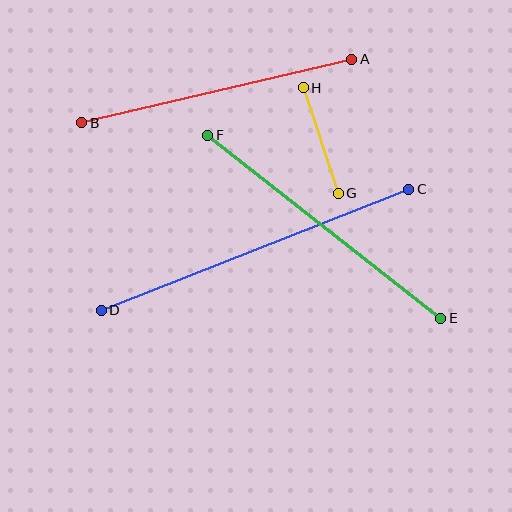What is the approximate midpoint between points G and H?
The midpoint is at approximately (321, 141) pixels.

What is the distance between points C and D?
The distance is approximately 330 pixels.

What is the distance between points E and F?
The distance is approximately 297 pixels.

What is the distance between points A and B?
The distance is approximately 277 pixels.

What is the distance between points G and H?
The distance is approximately 111 pixels.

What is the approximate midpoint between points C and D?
The midpoint is at approximately (255, 250) pixels.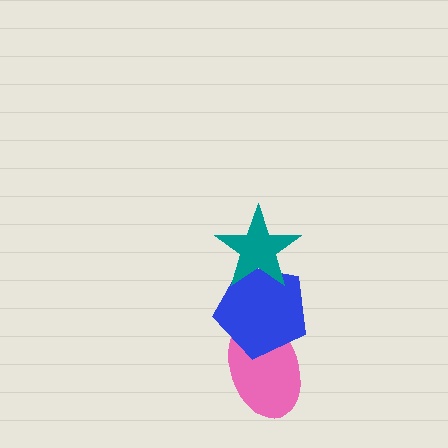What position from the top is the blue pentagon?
The blue pentagon is 2nd from the top.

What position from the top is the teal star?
The teal star is 1st from the top.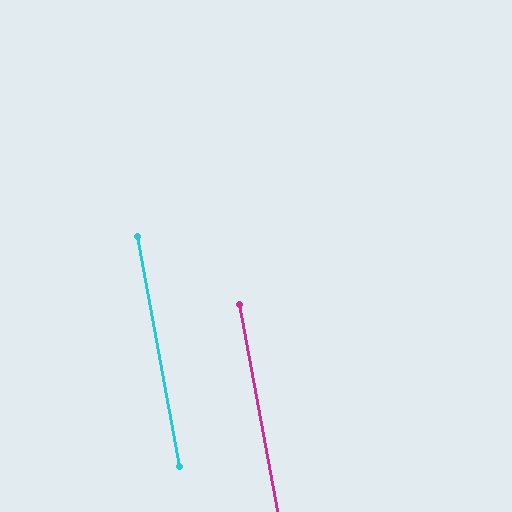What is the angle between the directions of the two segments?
Approximately 0 degrees.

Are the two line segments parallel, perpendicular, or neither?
Parallel — their directions differ by only 0.1°.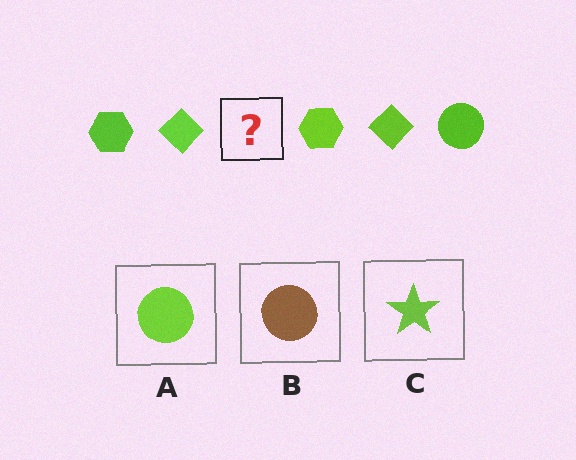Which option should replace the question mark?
Option A.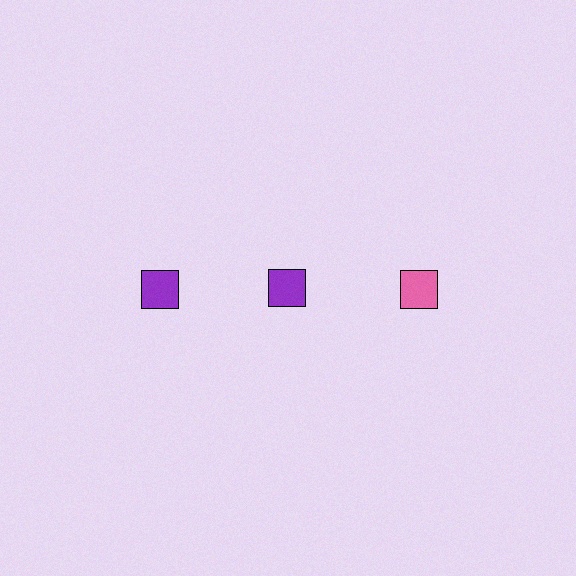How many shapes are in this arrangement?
There are 3 shapes arranged in a grid pattern.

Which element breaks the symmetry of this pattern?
The pink square in the top row, center column breaks the symmetry. All other shapes are purple squares.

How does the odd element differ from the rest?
It has a different color: pink instead of purple.